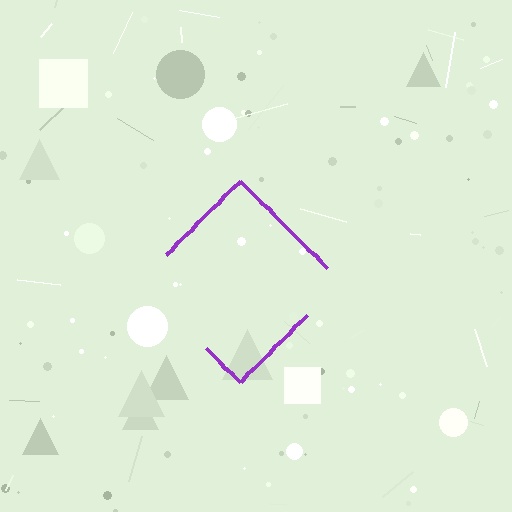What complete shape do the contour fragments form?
The contour fragments form a diamond.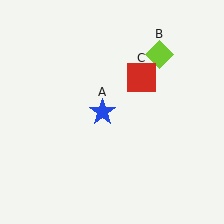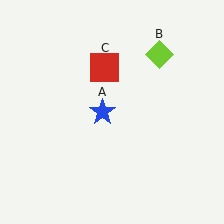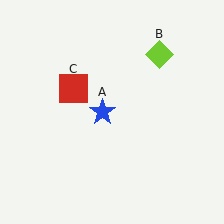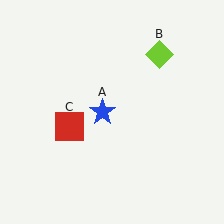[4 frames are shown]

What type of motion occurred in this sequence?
The red square (object C) rotated counterclockwise around the center of the scene.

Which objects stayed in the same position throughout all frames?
Blue star (object A) and lime diamond (object B) remained stationary.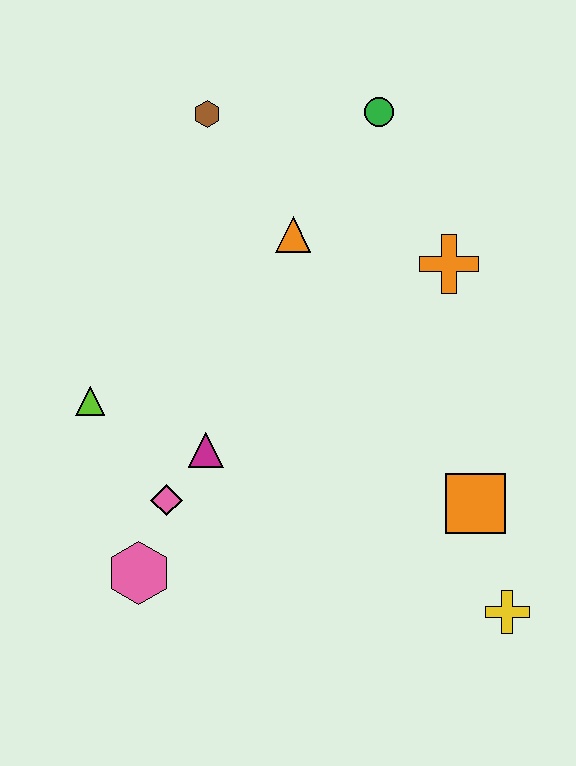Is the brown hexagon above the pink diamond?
Yes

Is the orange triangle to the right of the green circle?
No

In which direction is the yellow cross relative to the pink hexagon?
The yellow cross is to the right of the pink hexagon.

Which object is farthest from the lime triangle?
The yellow cross is farthest from the lime triangle.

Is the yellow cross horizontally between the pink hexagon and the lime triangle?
No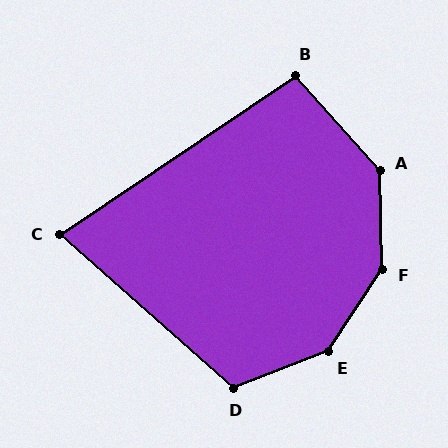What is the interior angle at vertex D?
Approximately 117 degrees (obtuse).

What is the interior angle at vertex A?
Approximately 140 degrees (obtuse).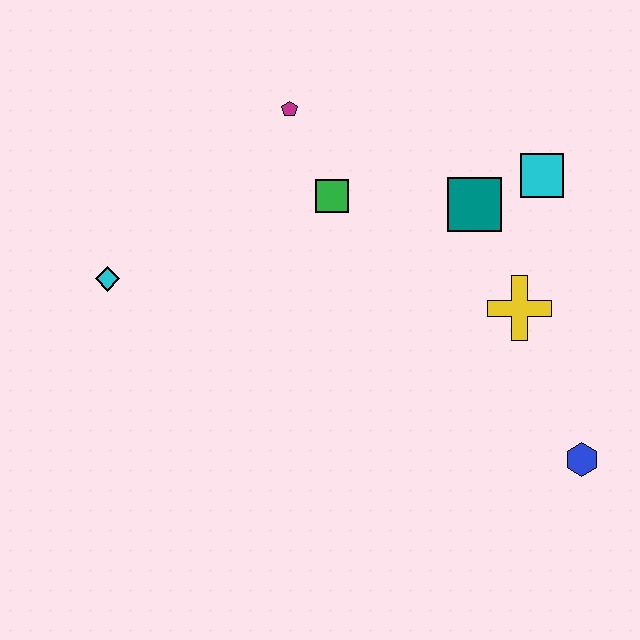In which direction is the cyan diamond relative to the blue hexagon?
The cyan diamond is to the left of the blue hexagon.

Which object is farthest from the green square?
The blue hexagon is farthest from the green square.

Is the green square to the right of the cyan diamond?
Yes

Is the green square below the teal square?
No